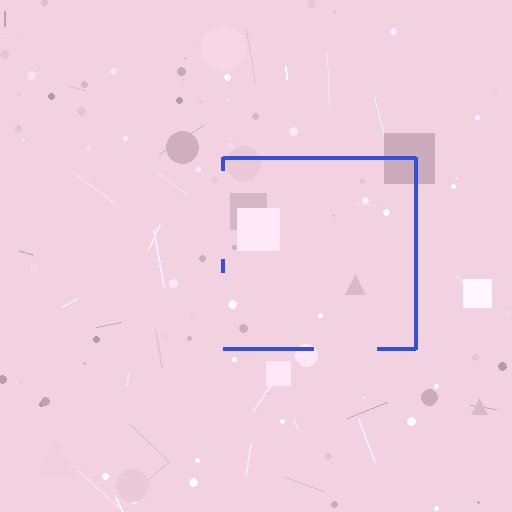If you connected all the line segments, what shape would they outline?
They would outline a square.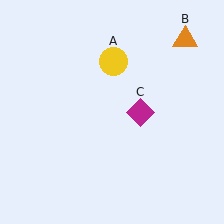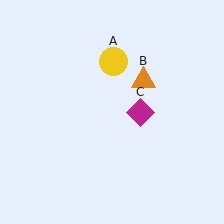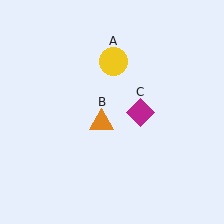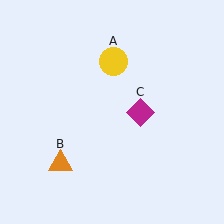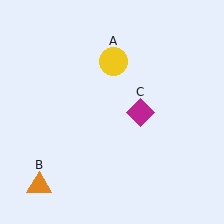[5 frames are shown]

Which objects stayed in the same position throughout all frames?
Yellow circle (object A) and magenta diamond (object C) remained stationary.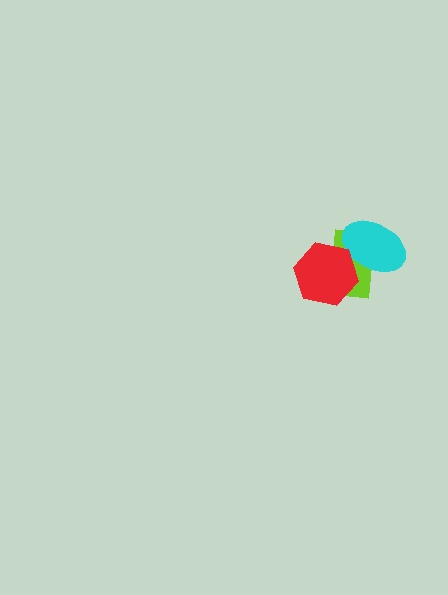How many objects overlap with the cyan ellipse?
2 objects overlap with the cyan ellipse.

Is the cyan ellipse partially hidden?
Yes, it is partially covered by another shape.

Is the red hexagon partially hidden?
No, no other shape covers it.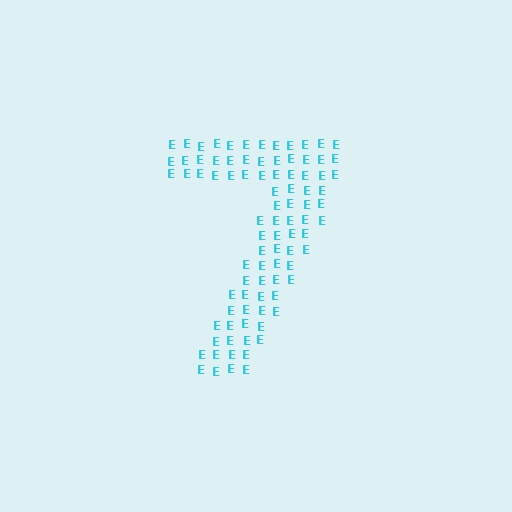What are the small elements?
The small elements are letter E's.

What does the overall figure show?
The overall figure shows the digit 7.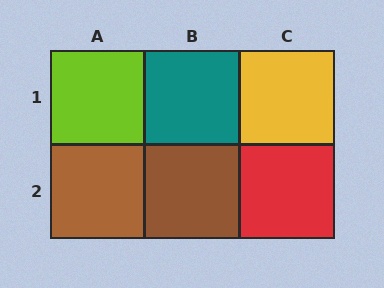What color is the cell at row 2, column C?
Red.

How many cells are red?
1 cell is red.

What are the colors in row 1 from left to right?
Lime, teal, yellow.